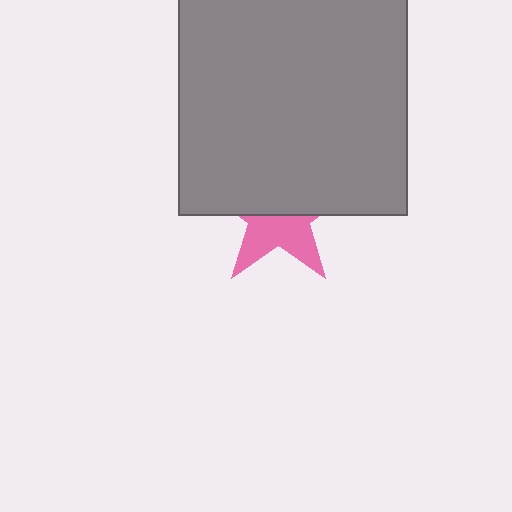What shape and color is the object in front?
The object in front is a gray square.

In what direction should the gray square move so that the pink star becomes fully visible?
The gray square should move up. That is the shortest direction to clear the overlap and leave the pink star fully visible.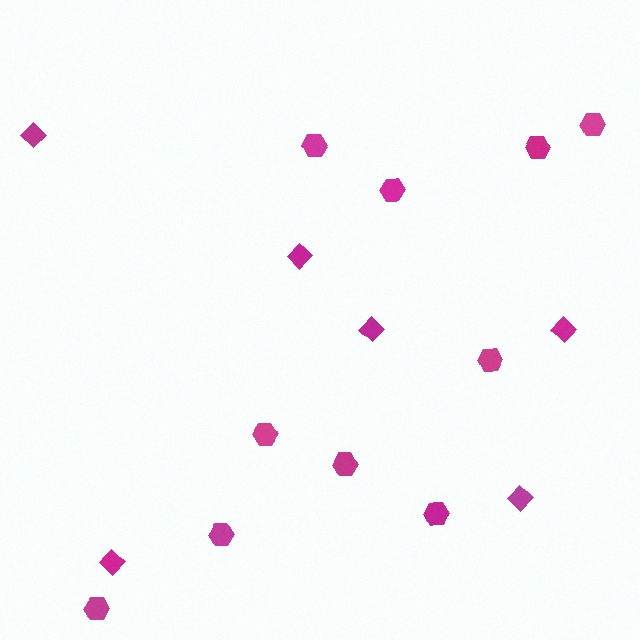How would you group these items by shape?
There are 2 groups: one group of diamonds (6) and one group of hexagons (10).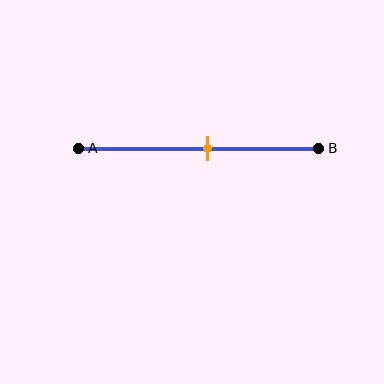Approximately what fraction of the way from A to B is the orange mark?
The orange mark is approximately 55% of the way from A to B.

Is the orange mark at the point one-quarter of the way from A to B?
No, the mark is at about 55% from A, not at the 25% one-quarter point.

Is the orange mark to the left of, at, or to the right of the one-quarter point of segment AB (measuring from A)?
The orange mark is to the right of the one-quarter point of segment AB.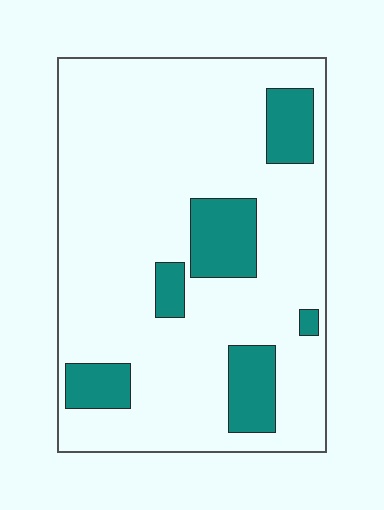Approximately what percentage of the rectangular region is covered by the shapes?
Approximately 15%.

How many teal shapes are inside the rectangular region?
6.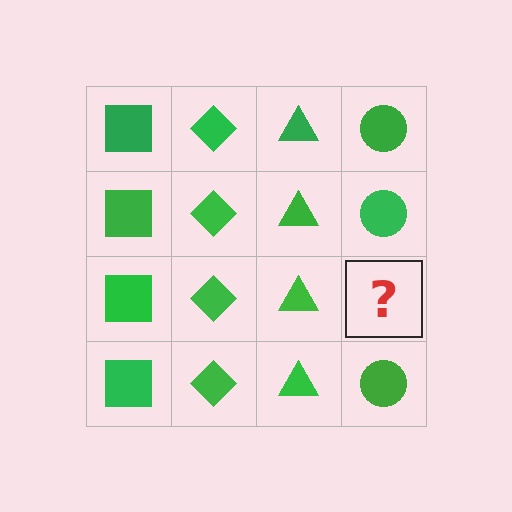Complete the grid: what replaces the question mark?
The question mark should be replaced with a green circle.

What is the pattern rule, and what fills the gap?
The rule is that each column has a consistent shape. The gap should be filled with a green circle.